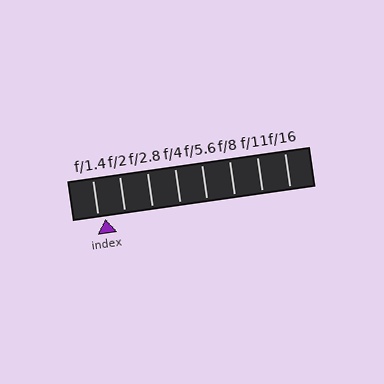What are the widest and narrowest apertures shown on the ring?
The widest aperture shown is f/1.4 and the narrowest is f/16.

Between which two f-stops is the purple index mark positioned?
The index mark is between f/1.4 and f/2.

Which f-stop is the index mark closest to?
The index mark is closest to f/1.4.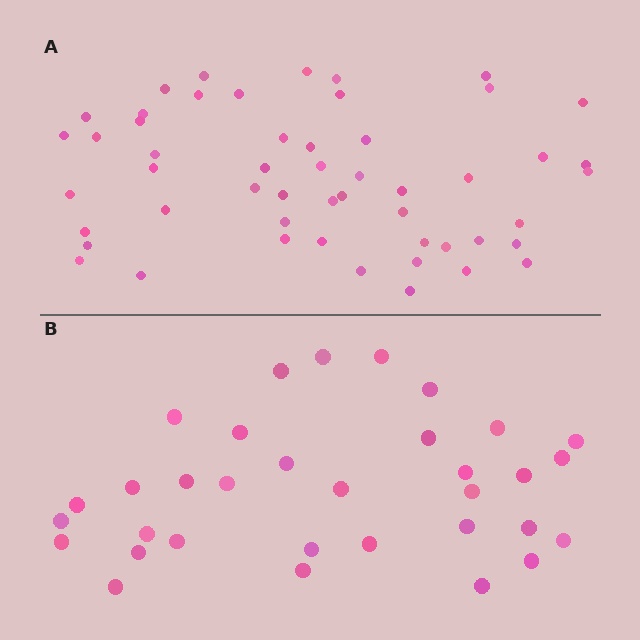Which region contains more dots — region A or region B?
Region A (the top region) has more dots.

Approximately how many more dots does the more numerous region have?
Region A has approximately 20 more dots than region B.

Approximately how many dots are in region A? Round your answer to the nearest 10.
About 50 dots. (The exact count is 52, which rounds to 50.)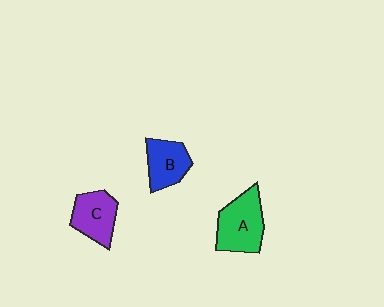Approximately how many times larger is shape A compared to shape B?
Approximately 1.3 times.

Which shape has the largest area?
Shape A (green).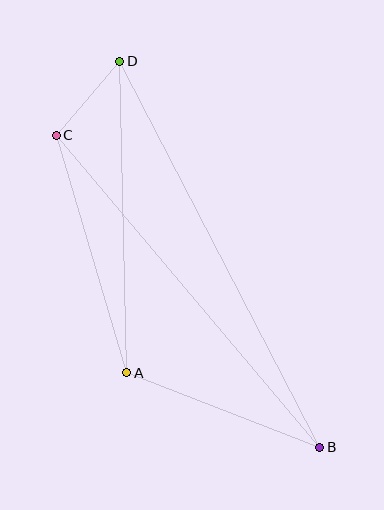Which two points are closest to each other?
Points C and D are closest to each other.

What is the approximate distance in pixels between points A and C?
The distance between A and C is approximately 248 pixels.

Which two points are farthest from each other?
Points B and D are farthest from each other.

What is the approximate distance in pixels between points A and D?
The distance between A and D is approximately 312 pixels.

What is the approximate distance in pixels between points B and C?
The distance between B and C is approximately 409 pixels.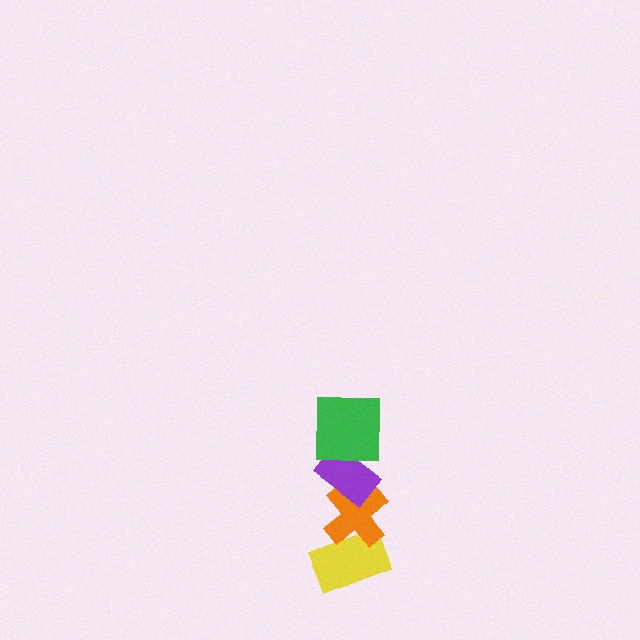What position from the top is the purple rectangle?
The purple rectangle is 2nd from the top.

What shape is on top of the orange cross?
The purple rectangle is on top of the orange cross.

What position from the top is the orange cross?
The orange cross is 3rd from the top.